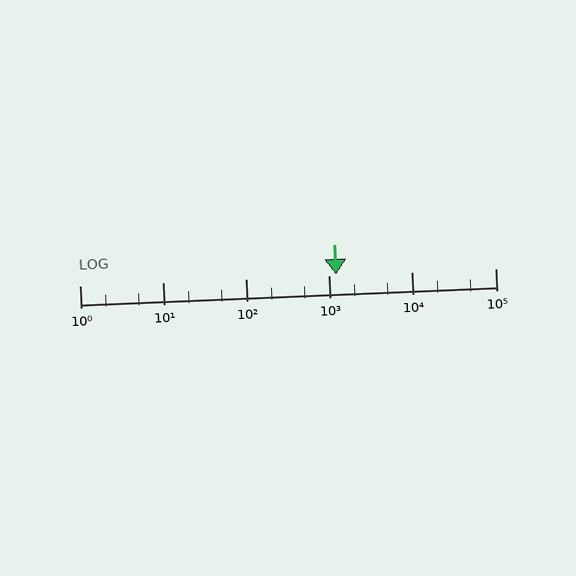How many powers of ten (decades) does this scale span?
The scale spans 5 decades, from 1 to 100000.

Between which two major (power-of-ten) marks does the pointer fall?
The pointer is between 1000 and 10000.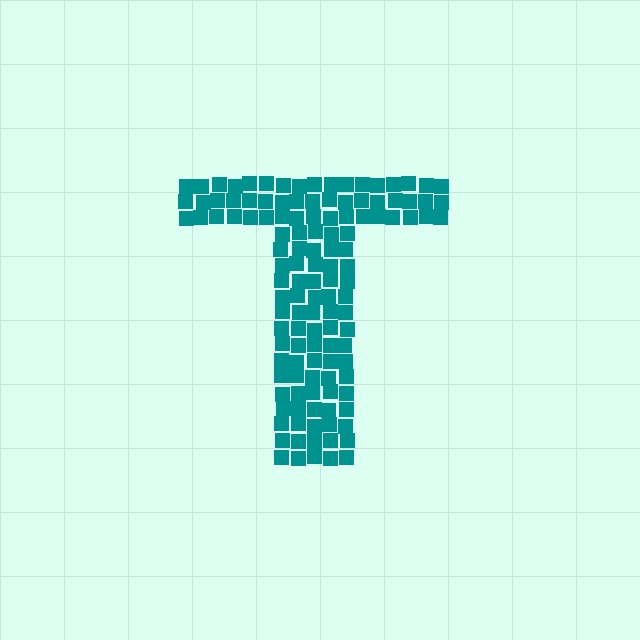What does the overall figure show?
The overall figure shows the letter T.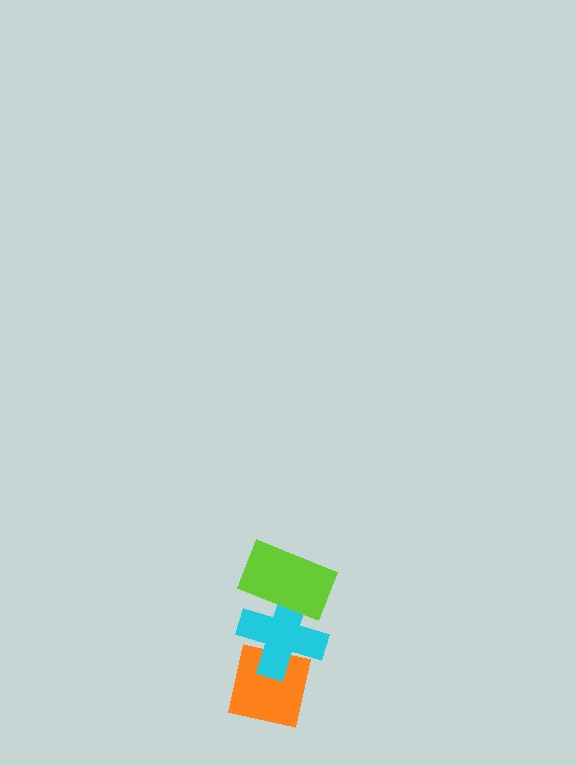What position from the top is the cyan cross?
The cyan cross is 2nd from the top.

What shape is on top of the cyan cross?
The lime rectangle is on top of the cyan cross.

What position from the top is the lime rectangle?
The lime rectangle is 1st from the top.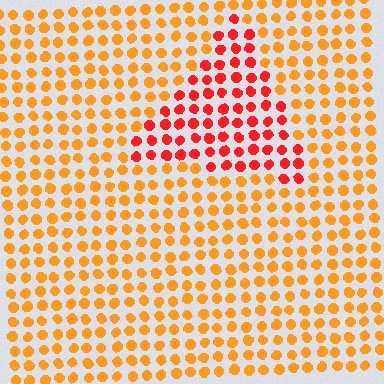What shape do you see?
I see a triangle.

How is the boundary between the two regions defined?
The boundary is defined purely by a slight shift in hue (about 35 degrees). Spacing, size, and orientation are identical on both sides.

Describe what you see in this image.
The image is filled with small orange elements in a uniform arrangement. A triangle-shaped region is visible where the elements are tinted to a slightly different hue, forming a subtle color boundary.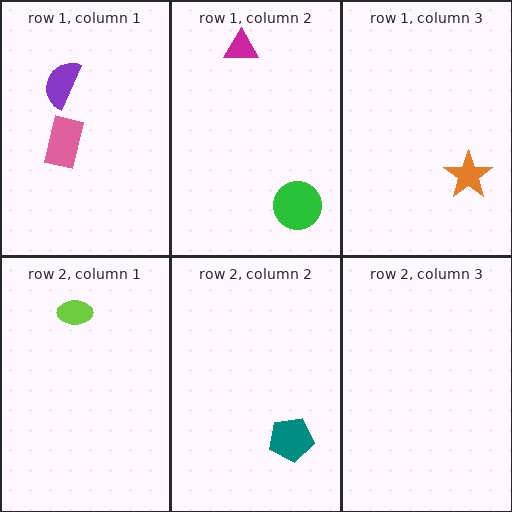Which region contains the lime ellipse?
The row 2, column 1 region.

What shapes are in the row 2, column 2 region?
The teal pentagon.